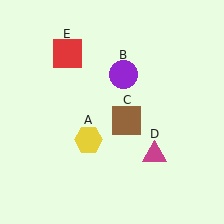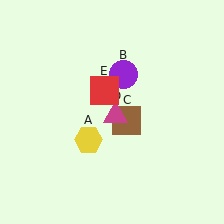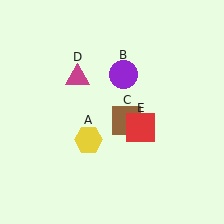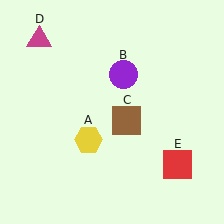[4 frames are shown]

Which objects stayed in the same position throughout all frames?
Yellow hexagon (object A) and purple circle (object B) and brown square (object C) remained stationary.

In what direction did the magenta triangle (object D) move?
The magenta triangle (object D) moved up and to the left.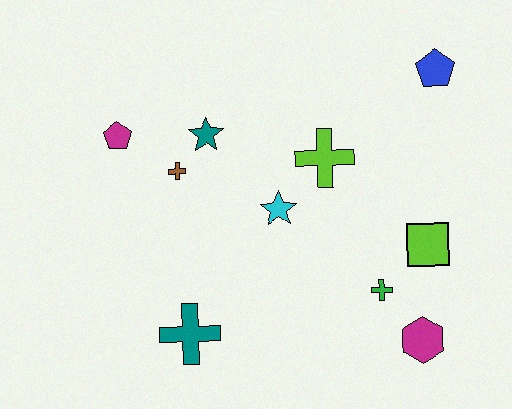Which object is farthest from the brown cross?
The magenta hexagon is farthest from the brown cross.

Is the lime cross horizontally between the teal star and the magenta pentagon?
No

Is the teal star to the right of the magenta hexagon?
No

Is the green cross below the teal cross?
No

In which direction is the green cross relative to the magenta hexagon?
The green cross is above the magenta hexagon.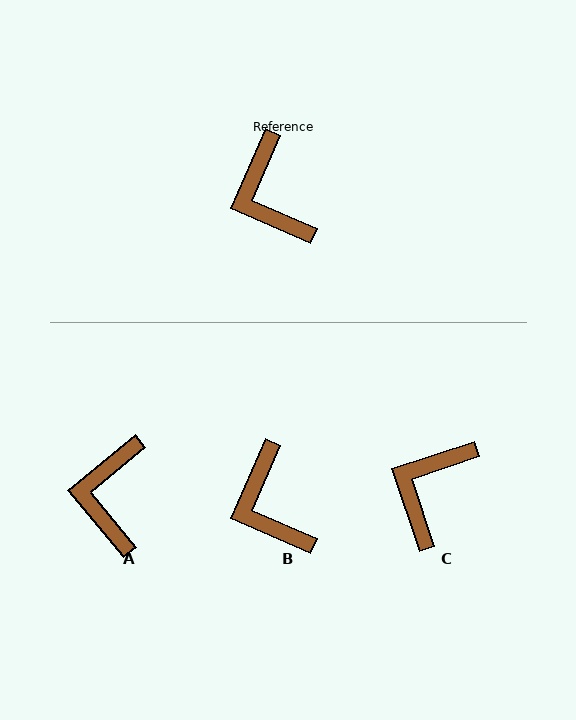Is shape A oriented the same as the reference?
No, it is off by about 27 degrees.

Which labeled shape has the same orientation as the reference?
B.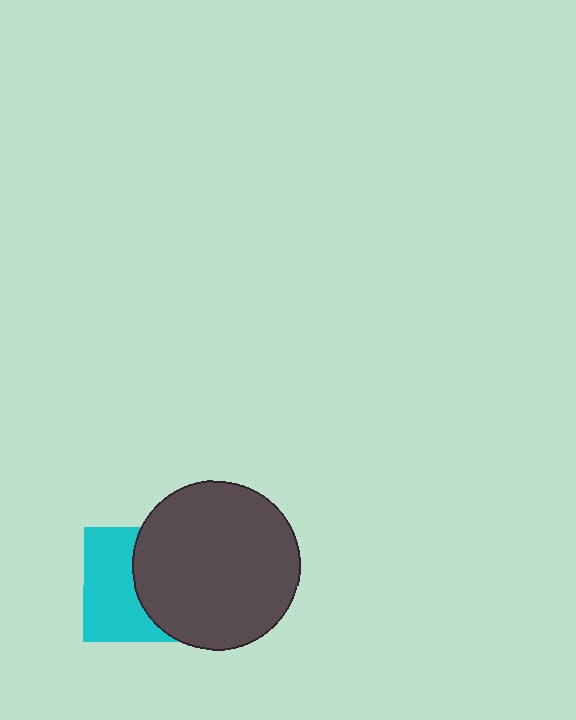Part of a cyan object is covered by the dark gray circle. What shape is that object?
It is a square.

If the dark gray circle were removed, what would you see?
You would see the complete cyan square.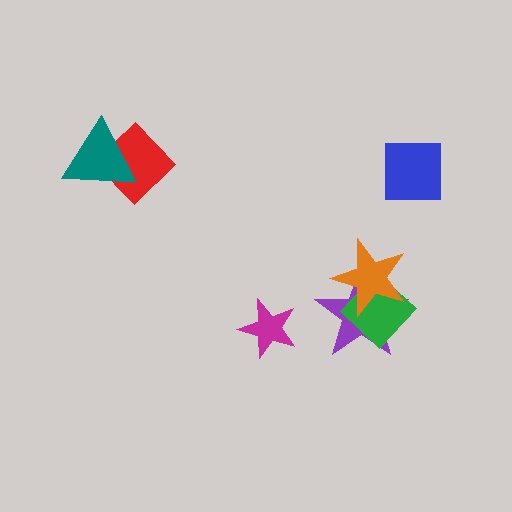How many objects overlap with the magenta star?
0 objects overlap with the magenta star.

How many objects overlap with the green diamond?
2 objects overlap with the green diamond.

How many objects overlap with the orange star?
2 objects overlap with the orange star.